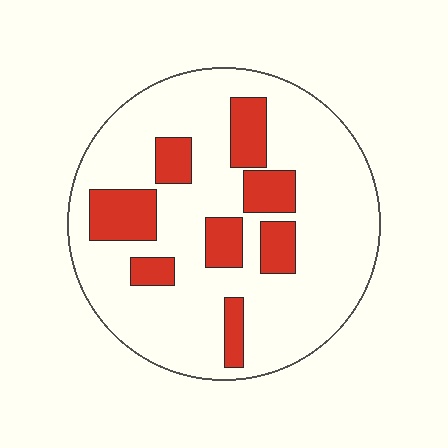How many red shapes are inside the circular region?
8.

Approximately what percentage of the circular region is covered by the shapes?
Approximately 20%.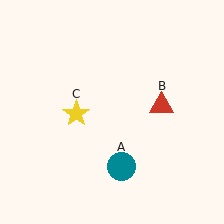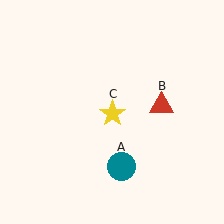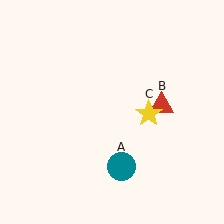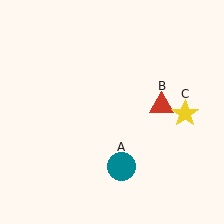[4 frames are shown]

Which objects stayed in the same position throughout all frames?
Teal circle (object A) and red triangle (object B) remained stationary.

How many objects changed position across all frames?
1 object changed position: yellow star (object C).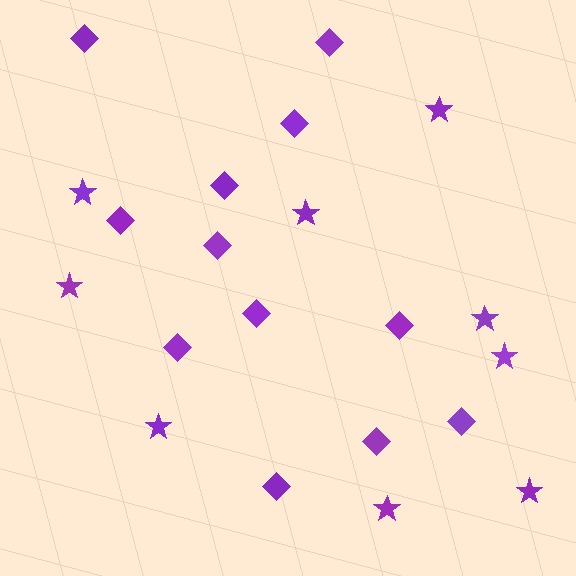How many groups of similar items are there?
There are 2 groups: one group of stars (9) and one group of diamonds (12).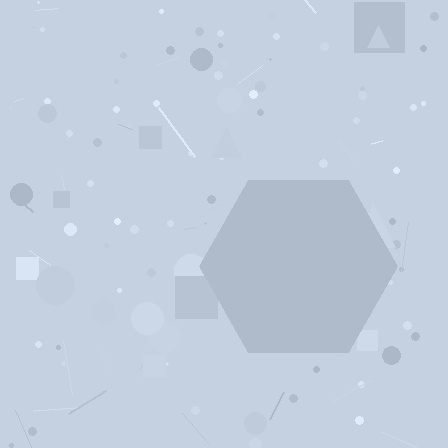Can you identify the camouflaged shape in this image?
The camouflaged shape is a hexagon.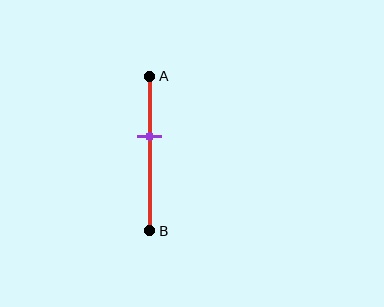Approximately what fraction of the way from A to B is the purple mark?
The purple mark is approximately 40% of the way from A to B.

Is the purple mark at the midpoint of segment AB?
No, the mark is at about 40% from A, not at the 50% midpoint.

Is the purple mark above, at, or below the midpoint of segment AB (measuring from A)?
The purple mark is above the midpoint of segment AB.